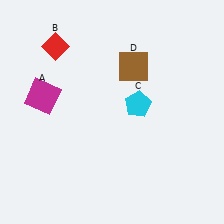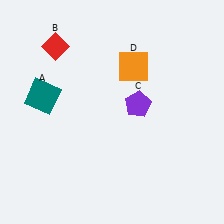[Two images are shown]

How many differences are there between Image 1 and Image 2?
There are 3 differences between the two images.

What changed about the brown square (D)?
In Image 1, D is brown. In Image 2, it changed to orange.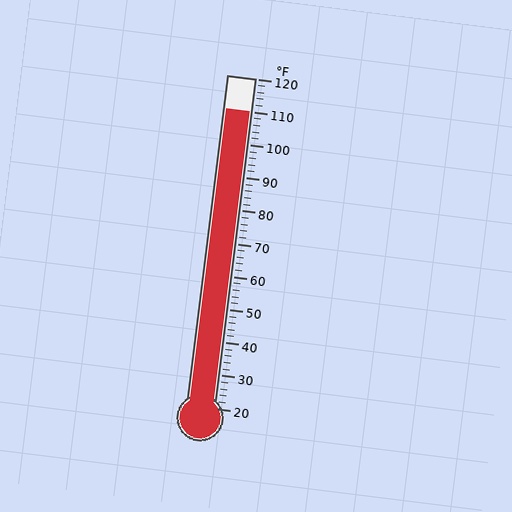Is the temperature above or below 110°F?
The temperature is at 110°F.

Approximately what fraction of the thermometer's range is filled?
The thermometer is filled to approximately 90% of its range.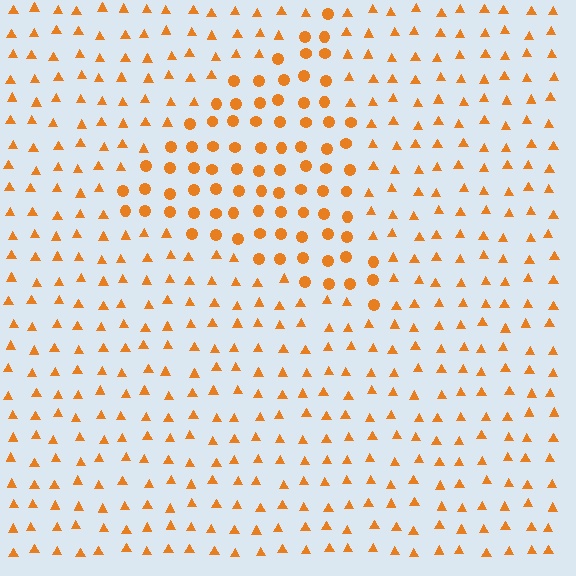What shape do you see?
I see a triangle.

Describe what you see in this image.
The image is filled with small orange elements arranged in a uniform grid. A triangle-shaped region contains circles, while the surrounding area contains triangles. The boundary is defined purely by the change in element shape.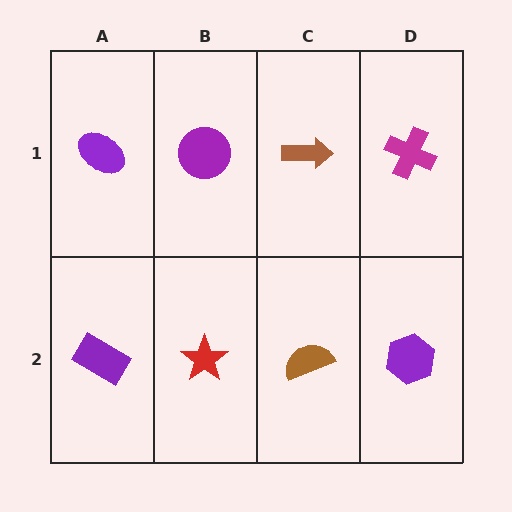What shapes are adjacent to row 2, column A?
A purple ellipse (row 1, column A), a red star (row 2, column B).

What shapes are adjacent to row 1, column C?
A brown semicircle (row 2, column C), a purple circle (row 1, column B), a magenta cross (row 1, column D).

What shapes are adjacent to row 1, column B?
A red star (row 2, column B), a purple ellipse (row 1, column A), a brown arrow (row 1, column C).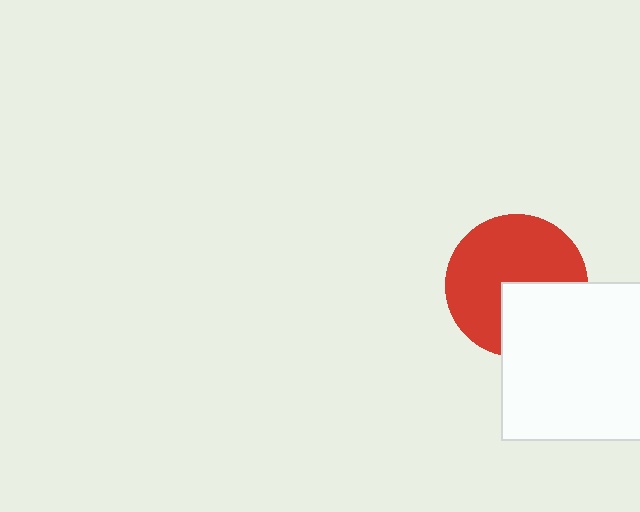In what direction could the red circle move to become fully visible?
The red circle could move toward the upper-left. That would shift it out from behind the white square entirely.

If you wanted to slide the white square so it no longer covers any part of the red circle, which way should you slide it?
Slide it toward the lower-right — that is the most direct way to separate the two shapes.